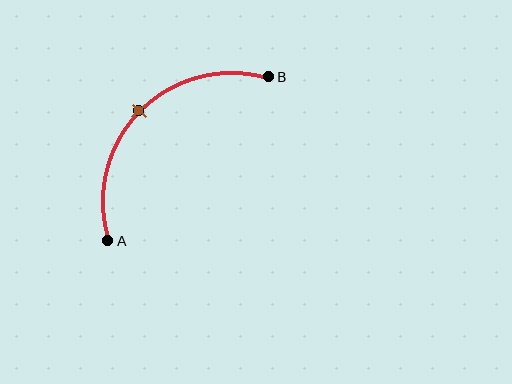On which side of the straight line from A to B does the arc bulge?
The arc bulges above and to the left of the straight line connecting A and B.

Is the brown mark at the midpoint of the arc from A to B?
Yes. The brown mark lies on the arc at equal arc-length from both A and B — it is the arc midpoint.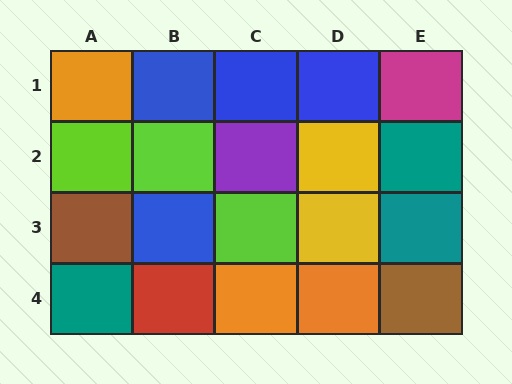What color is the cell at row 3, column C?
Lime.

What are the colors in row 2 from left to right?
Lime, lime, purple, yellow, teal.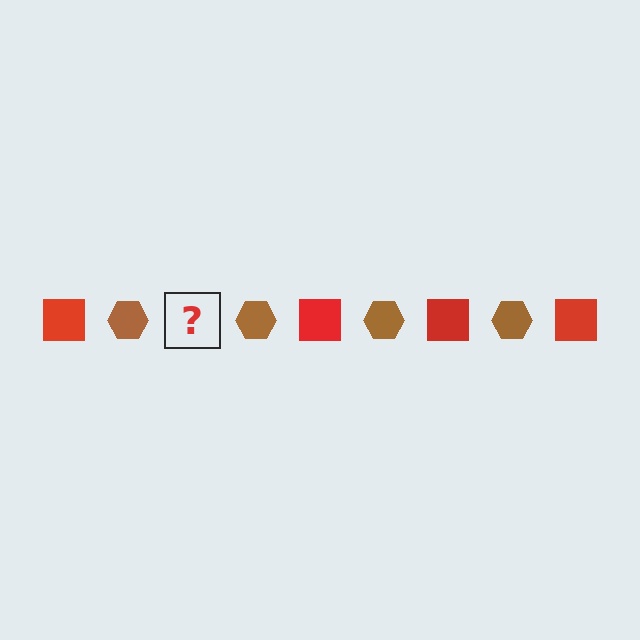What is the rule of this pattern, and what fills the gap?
The rule is that the pattern alternates between red square and brown hexagon. The gap should be filled with a red square.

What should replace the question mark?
The question mark should be replaced with a red square.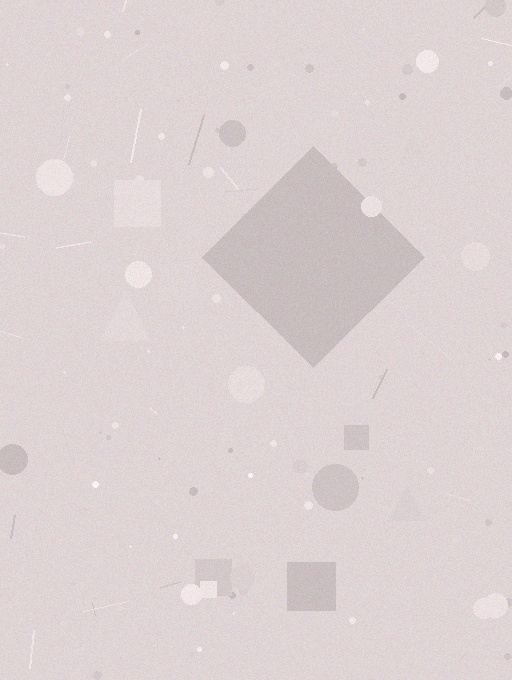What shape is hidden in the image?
A diamond is hidden in the image.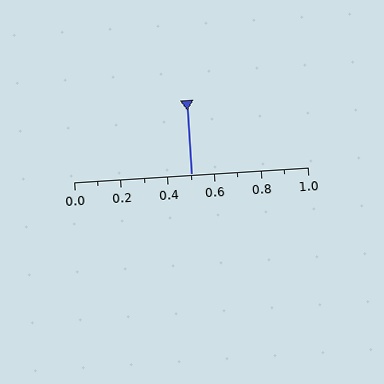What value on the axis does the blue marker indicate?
The marker indicates approximately 0.5.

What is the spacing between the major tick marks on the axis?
The major ticks are spaced 0.2 apart.